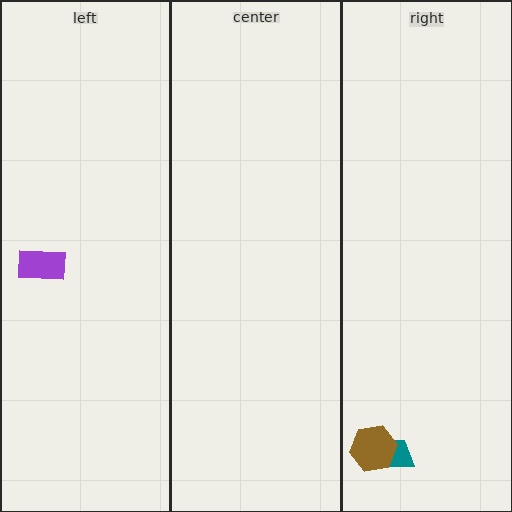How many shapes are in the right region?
2.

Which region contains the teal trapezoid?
The right region.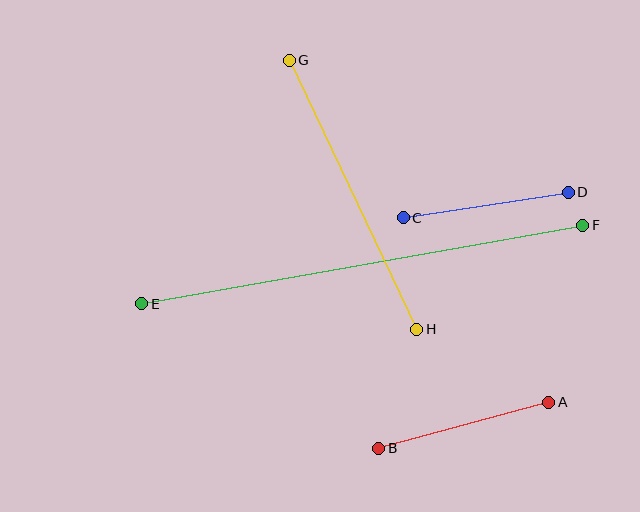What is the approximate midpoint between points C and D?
The midpoint is at approximately (486, 205) pixels.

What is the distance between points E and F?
The distance is approximately 448 pixels.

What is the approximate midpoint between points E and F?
The midpoint is at approximately (362, 264) pixels.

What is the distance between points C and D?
The distance is approximately 167 pixels.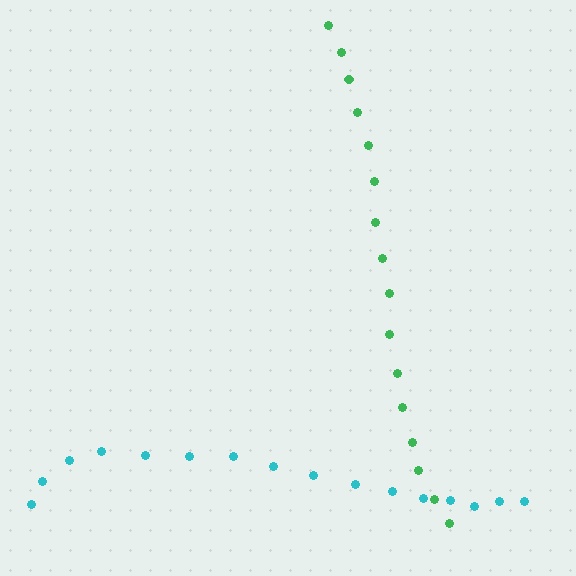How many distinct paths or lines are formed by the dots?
There are 2 distinct paths.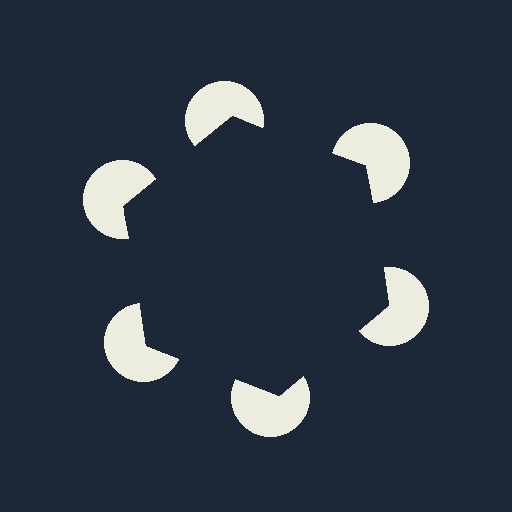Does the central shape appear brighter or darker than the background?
It typically appears slightly darker than the background, even though no actual brightness change is drawn.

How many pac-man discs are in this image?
There are 6 — one at each vertex of the illusory hexagon.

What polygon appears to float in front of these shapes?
An illusory hexagon — its edges are inferred from the aligned wedge cuts in the pac-man discs, not physically drawn.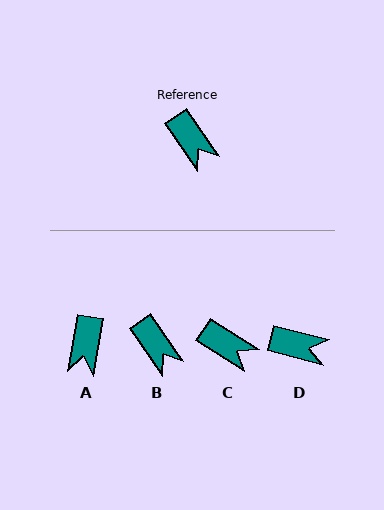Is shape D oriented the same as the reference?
No, it is off by about 41 degrees.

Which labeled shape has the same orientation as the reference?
B.